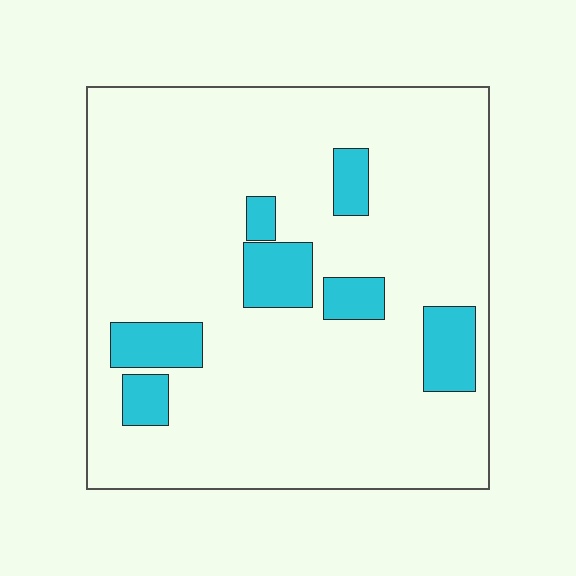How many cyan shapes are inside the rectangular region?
7.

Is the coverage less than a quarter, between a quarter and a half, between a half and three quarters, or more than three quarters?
Less than a quarter.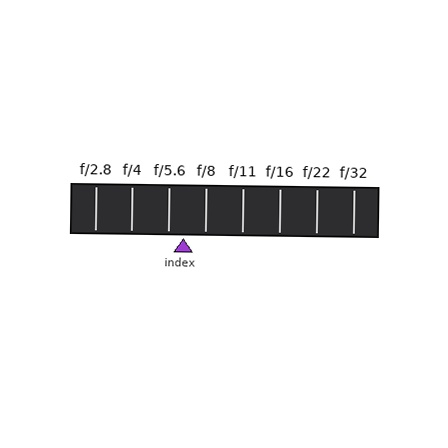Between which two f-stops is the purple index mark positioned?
The index mark is between f/5.6 and f/8.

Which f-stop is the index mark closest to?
The index mark is closest to f/5.6.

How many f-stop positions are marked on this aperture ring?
There are 8 f-stop positions marked.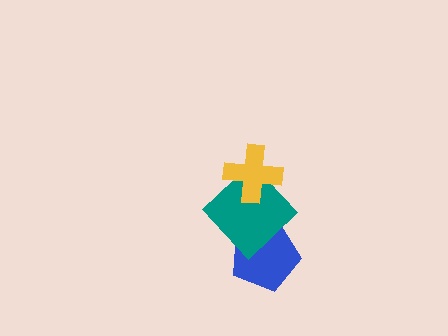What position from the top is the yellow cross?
The yellow cross is 1st from the top.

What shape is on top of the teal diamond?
The yellow cross is on top of the teal diamond.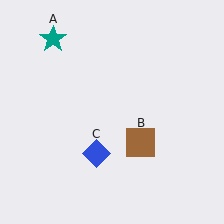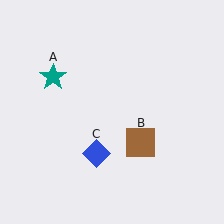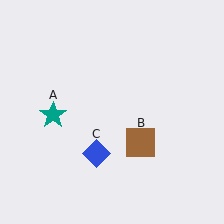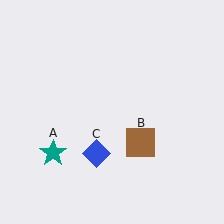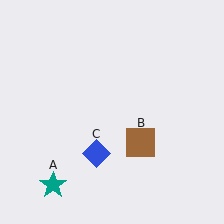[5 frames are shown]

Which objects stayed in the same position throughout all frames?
Brown square (object B) and blue diamond (object C) remained stationary.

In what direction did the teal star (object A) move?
The teal star (object A) moved down.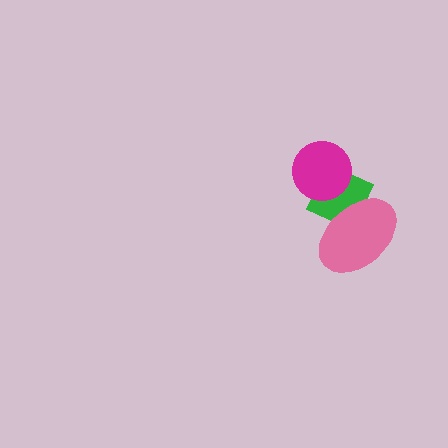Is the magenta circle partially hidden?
No, no other shape covers it.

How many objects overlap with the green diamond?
2 objects overlap with the green diamond.